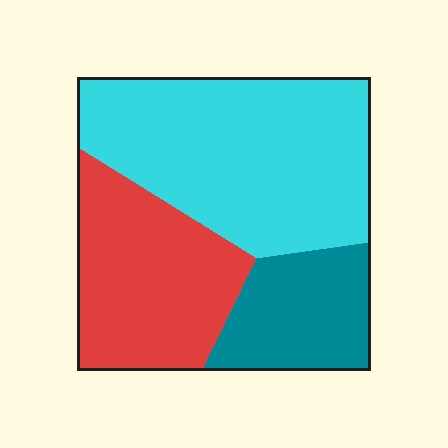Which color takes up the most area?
Cyan, at roughly 50%.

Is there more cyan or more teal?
Cyan.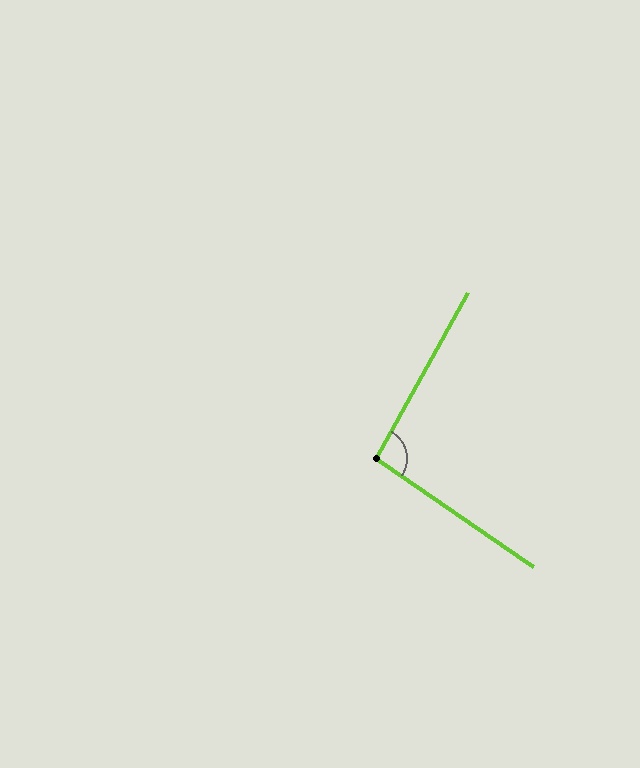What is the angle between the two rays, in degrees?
Approximately 95 degrees.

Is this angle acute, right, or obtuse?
It is obtuse.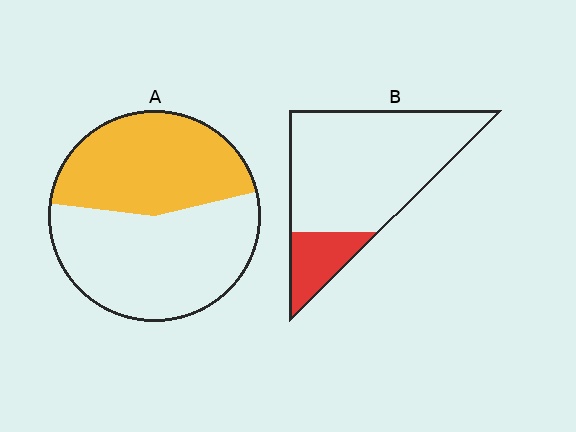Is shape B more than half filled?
No.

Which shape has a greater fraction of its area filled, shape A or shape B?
Shape A.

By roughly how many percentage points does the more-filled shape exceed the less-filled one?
By roughly 25 percentage points (A over B).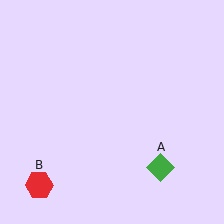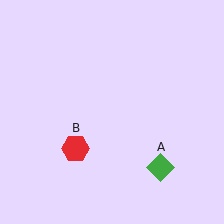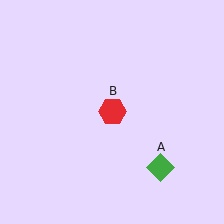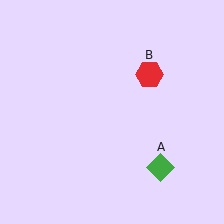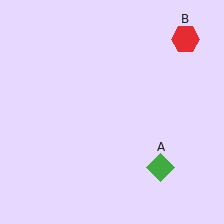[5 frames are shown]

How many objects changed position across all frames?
1 object changed position: red hexagon (object B).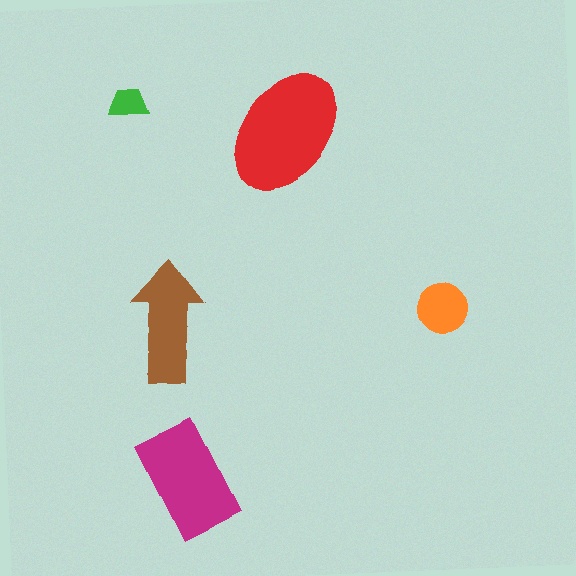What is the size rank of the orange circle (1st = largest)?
4th.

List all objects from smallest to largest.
The green trapezoid, the orange circle, the brown arrow, the magenta rectangle, the red ellipse.